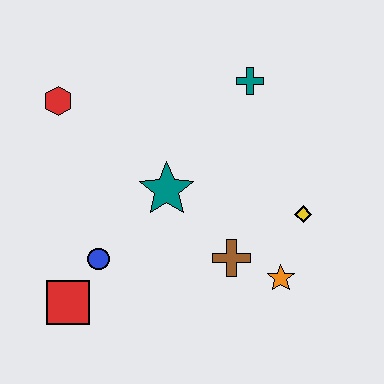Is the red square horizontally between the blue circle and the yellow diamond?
No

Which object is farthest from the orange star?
The red hexagon is farthest from the orange star.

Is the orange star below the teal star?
Yes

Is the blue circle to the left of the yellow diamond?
Yes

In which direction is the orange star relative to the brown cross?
The orange star is to the right of the brown cross.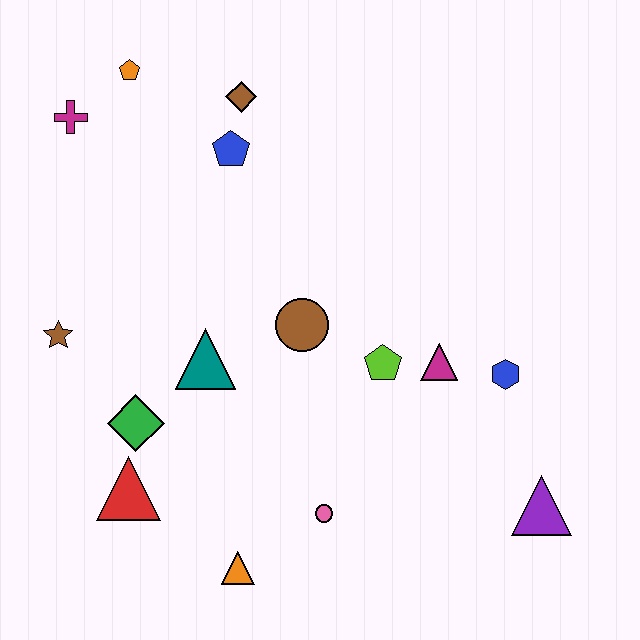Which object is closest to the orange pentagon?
The magenta cross is closest to the orange pentagon.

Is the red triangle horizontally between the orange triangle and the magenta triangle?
No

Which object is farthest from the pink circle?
The orange pentagon is farthest from the pink circle.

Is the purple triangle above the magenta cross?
No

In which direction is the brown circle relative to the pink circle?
The brown circle is above the pink circle.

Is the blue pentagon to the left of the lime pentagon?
Yes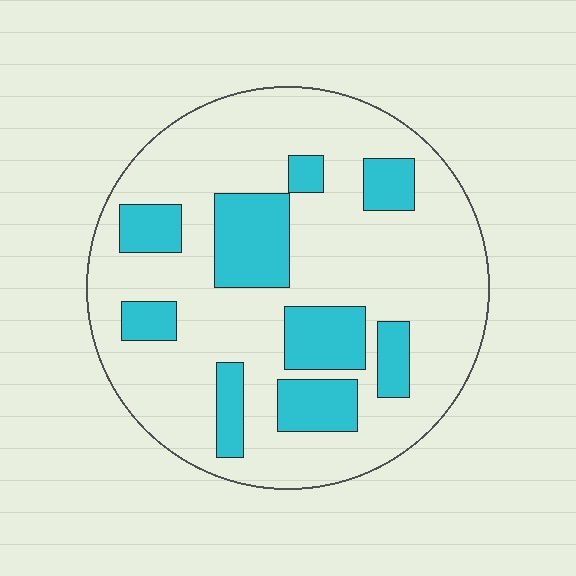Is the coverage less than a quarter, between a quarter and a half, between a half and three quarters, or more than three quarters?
Less than a quarter.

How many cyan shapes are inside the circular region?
9.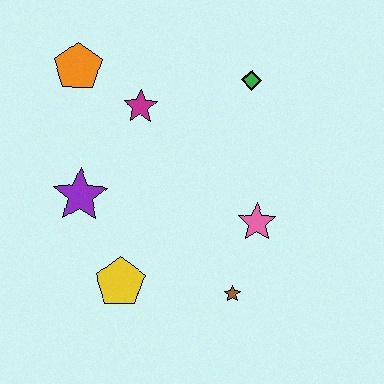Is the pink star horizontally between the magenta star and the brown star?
No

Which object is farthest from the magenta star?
The brown star is farthest from the magenta star.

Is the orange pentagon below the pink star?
No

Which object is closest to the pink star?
The brown star is closest to the pink star.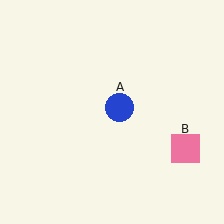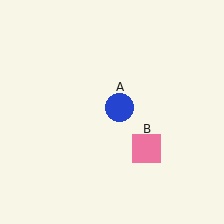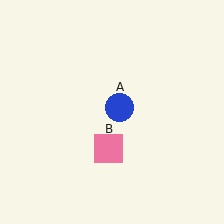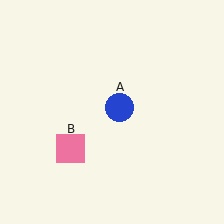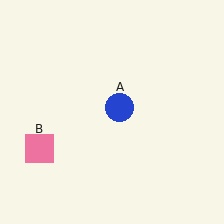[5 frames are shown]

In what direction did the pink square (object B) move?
The pink square (object B) moved left.